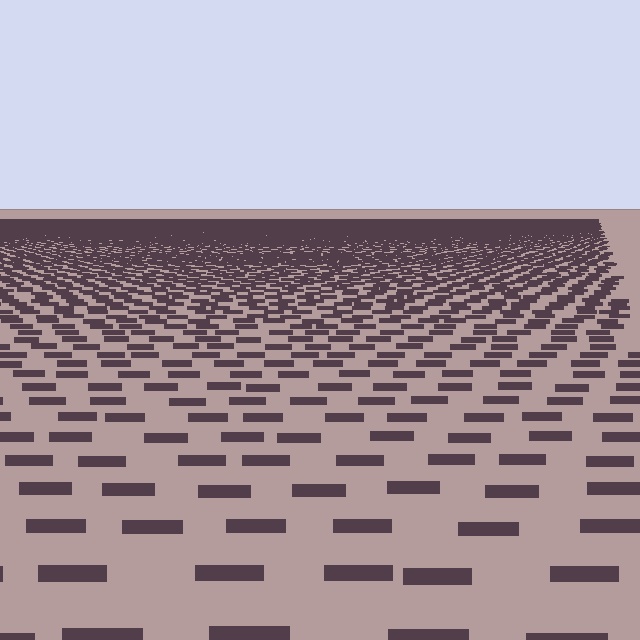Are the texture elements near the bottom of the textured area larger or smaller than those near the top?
Larger. Near the bottom, elements are closer to the viewer and appear at a bigger on-screen size.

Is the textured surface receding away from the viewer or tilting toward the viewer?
The surface is receding away from the viewer. Texture elements get smaller and denser toward the top.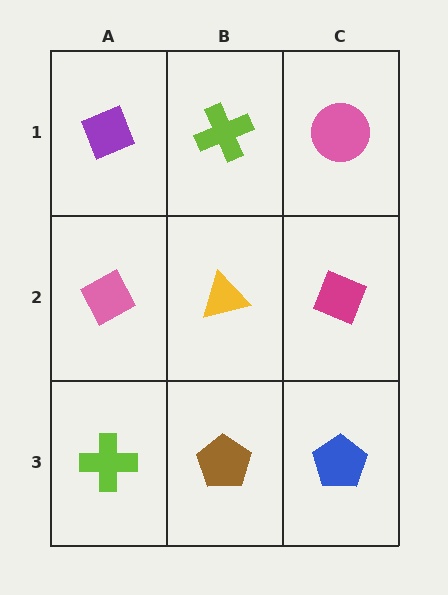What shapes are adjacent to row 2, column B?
A lime cross (row 1, column B), a brown pentagon (row 3, column B), a pink diamond (row 2, column A), a magenta diamond (row 2, column C).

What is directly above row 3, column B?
A yellow triangle.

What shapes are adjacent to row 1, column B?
A yellow triangle (row 2, column B), a purple diamond (row 1, column A), a pink circle (row 1, column C).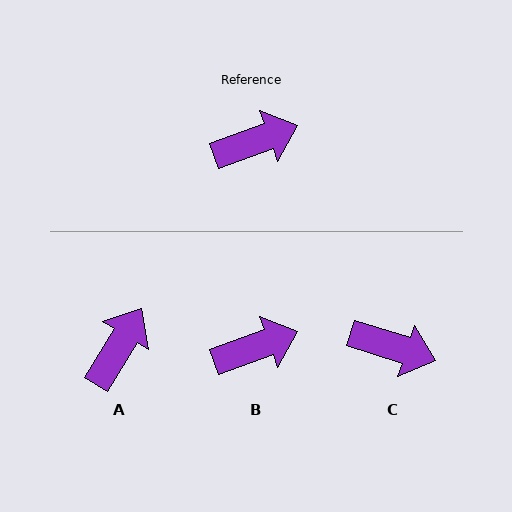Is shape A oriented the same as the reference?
No, it is off by about 39 degrees.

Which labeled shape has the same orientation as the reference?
B.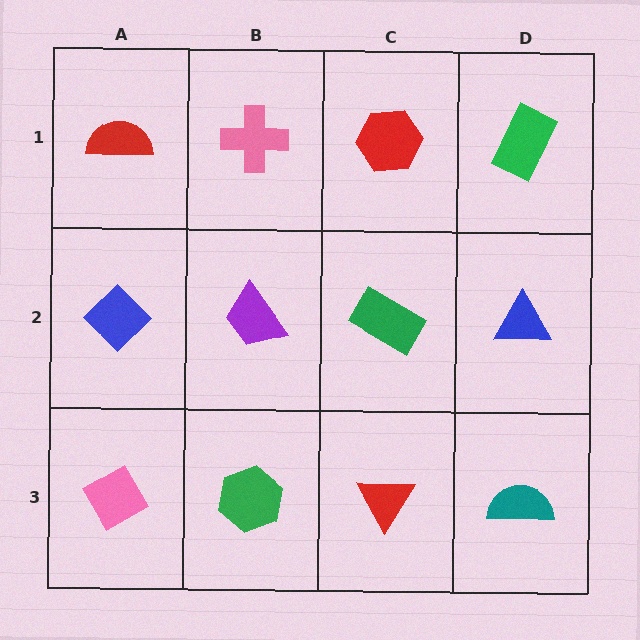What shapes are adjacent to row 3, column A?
A blue diamond (row 2, column A), a green hexagon (row 3, column B).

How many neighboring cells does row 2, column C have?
4.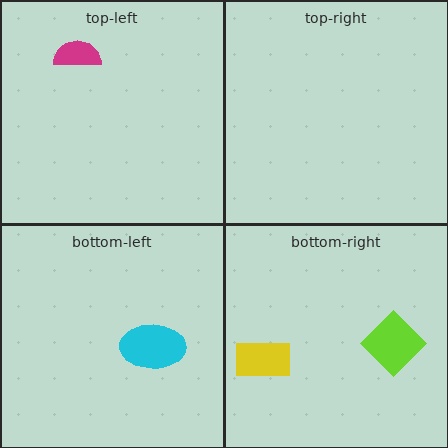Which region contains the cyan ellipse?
The bottom-left region.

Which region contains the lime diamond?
The bottom-right region.